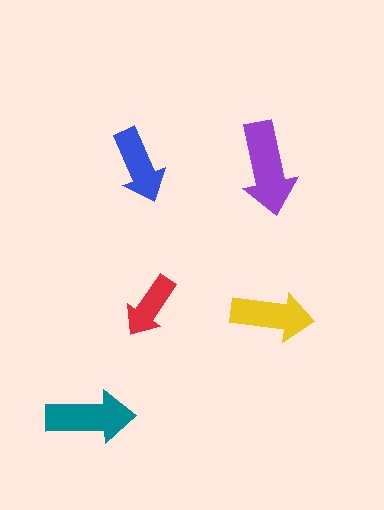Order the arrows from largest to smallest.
the purple one, the teal one, the yellow one, the blue one, the red one.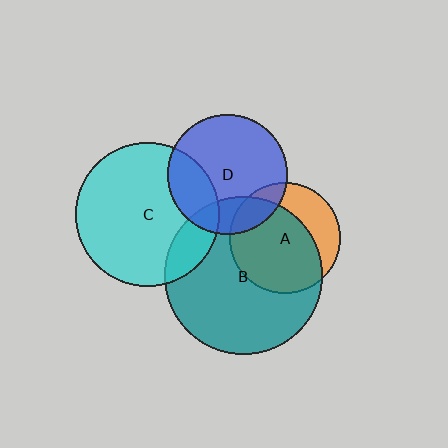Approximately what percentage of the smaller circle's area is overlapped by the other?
Approximately 20%.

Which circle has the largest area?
Circle B (teal).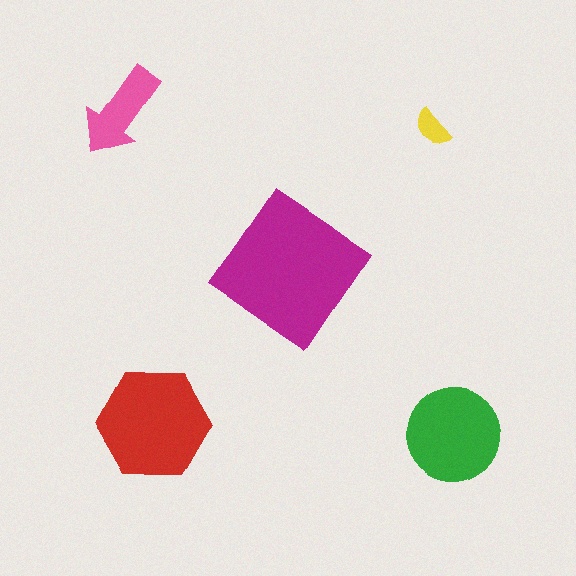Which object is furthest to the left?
The pink arrow is leftmost.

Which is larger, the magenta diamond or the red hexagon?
The magenta diamond.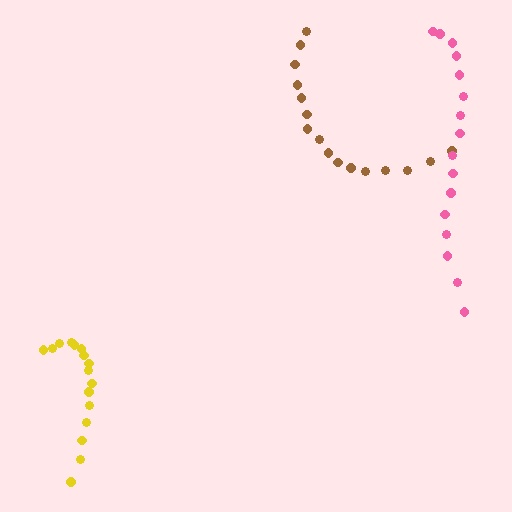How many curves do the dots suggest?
There are 3 distinct paths.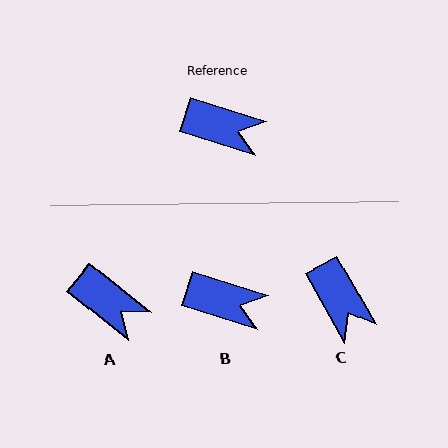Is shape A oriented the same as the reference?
No, it is off by about 22 degrees.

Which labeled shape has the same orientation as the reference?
B.